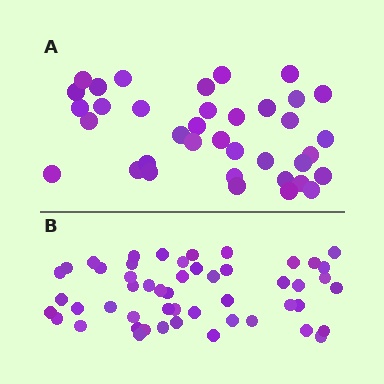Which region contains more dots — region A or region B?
Region B (the bottom region) has more dots.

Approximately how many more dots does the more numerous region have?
Region B has approximately 15 more dots than region A.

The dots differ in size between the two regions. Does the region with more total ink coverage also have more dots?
No. Region A has more total ink coverage because its dots are larger, but region B actually contains more individual dots. Total area can be misleading — the number of items is what matters here.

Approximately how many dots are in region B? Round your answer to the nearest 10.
About 50 dots. (The exact count is 51, which rounds to 50.)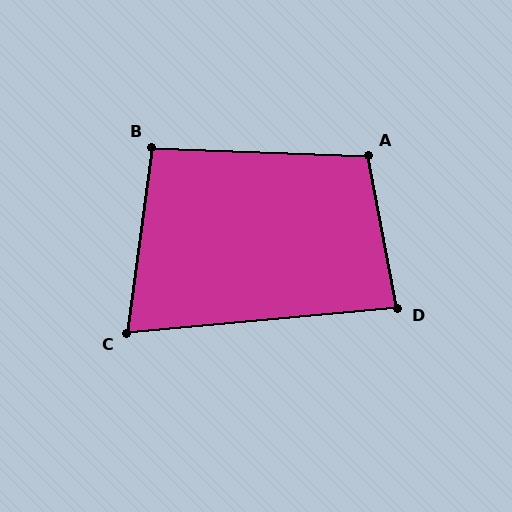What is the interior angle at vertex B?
Approximately 95 degrees (obtuse).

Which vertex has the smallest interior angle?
C, at approximately 77 degrees.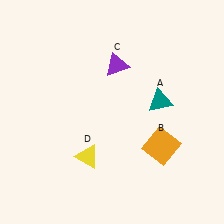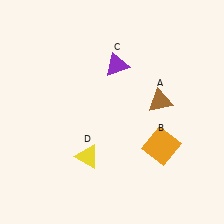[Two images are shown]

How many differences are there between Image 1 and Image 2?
There is 1 difference between the two images.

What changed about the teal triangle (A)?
In Image 1, A is teal. In Image 2, it changed to brown.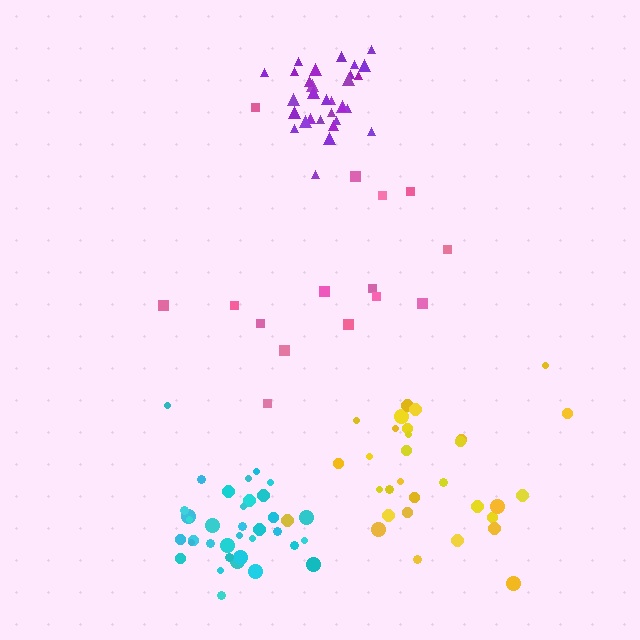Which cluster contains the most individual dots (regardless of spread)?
Cyan (35).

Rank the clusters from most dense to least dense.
purple, cyan, yellow, pink.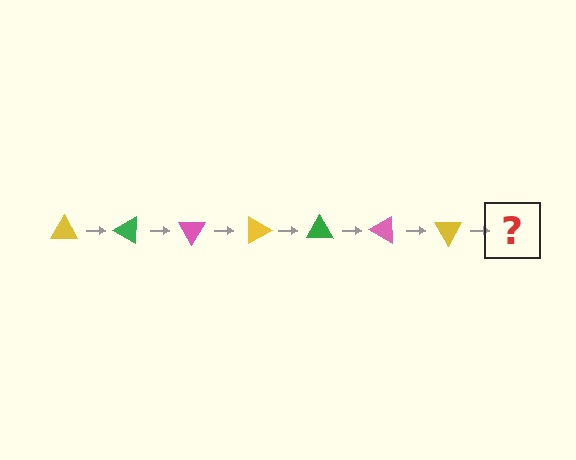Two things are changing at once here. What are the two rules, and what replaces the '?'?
The two rules are that it rotates 30 degrees each step and the color cycles through yellow, green, and pink. The '?' should be a green triangle, rotated 210 degrees from the start.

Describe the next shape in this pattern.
It should be a green triangle, rotated 210 degrees from the start.